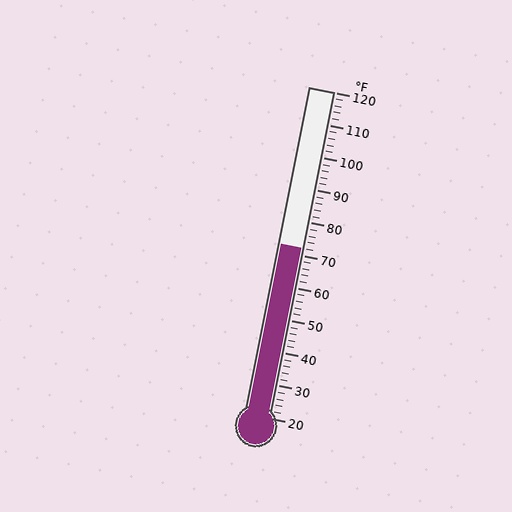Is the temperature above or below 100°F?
The temperature is below 100°F.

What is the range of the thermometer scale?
The thermometer scale ranges from 20°F to 120°F.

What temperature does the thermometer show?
The thermometer shows approximately 72°F.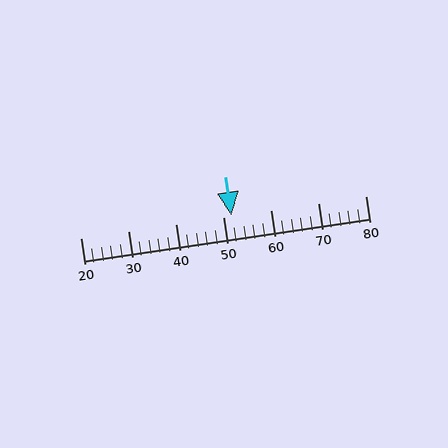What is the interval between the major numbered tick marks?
The major tick marks are spaced 10 units apart.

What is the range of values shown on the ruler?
The ruler shows values from 20 to 80.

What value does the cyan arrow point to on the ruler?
The cyan arrow points to approximately 52.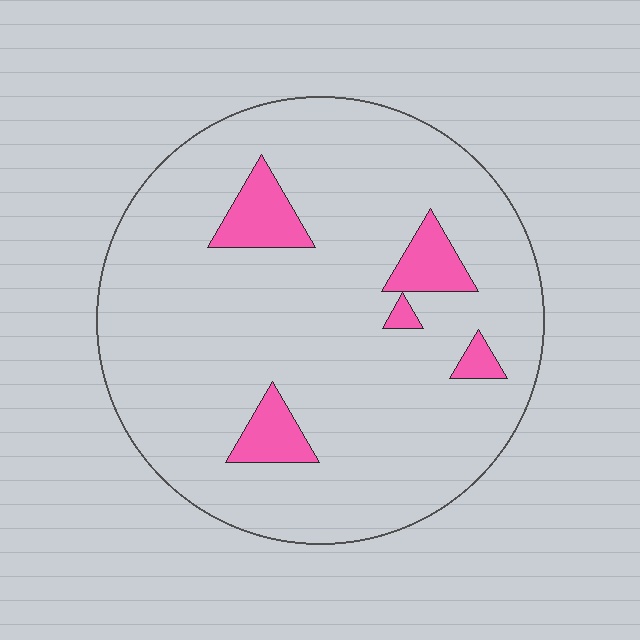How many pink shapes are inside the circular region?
5.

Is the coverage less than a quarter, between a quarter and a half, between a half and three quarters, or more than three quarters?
Less than a quarter.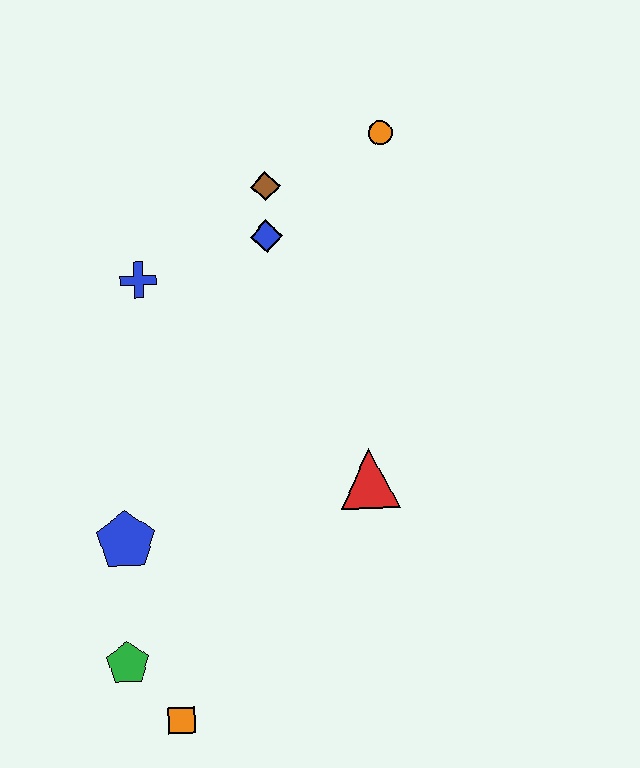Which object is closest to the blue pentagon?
The green pentagon is closest to the blue pentagon.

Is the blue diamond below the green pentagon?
No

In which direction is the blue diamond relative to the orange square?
The blue diamond is above the orange square.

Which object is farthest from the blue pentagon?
The orange circle is farthest from the blue pentagon.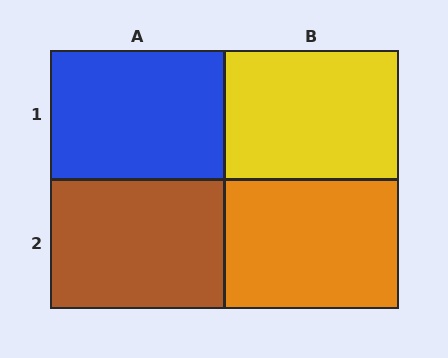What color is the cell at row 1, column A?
Blue.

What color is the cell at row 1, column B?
Yellow.